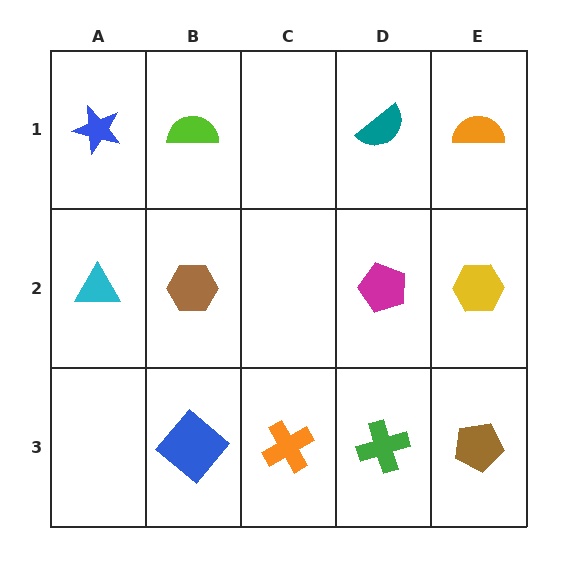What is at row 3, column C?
An orange cross.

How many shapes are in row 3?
4 shapes.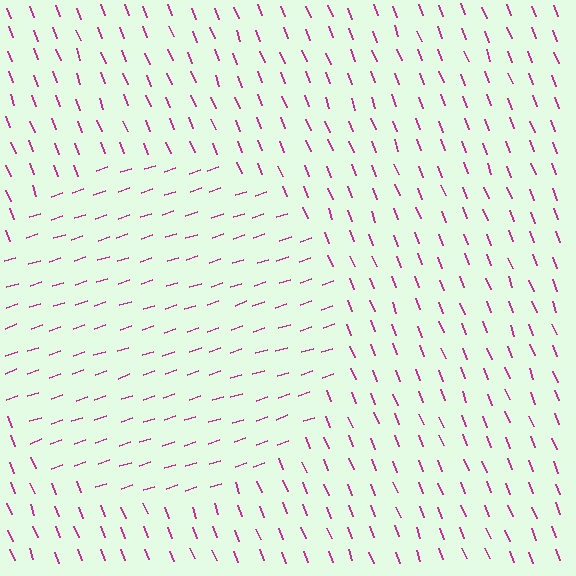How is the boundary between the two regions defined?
The boundary is defined purely by a change in line orientation (approximately 87 degrees difference). All lines are the same color and thickness.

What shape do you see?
I see a circle.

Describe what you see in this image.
The image is filled with small magenta line segments. A circle region in the image has lines oriented differently from the surrounding lines, creating a visible texture boundary.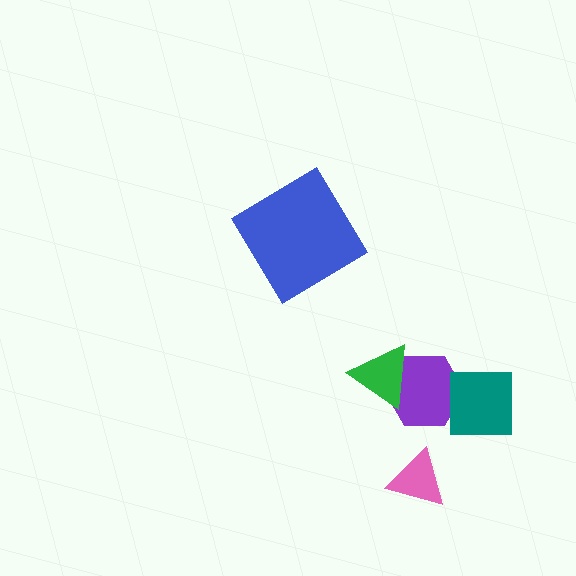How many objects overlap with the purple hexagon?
2 objects overlap with the purple hexagon.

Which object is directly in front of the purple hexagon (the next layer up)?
The green triangle is directly in front of the purple hexagon.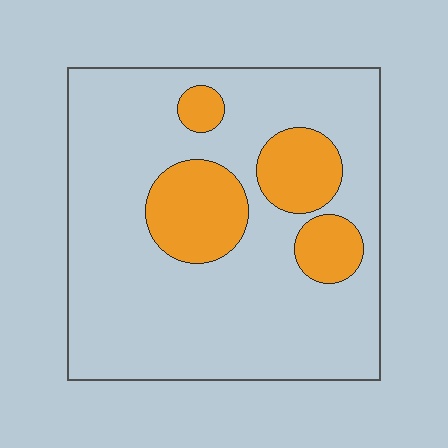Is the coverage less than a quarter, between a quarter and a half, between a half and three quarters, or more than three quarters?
Less than a quarter.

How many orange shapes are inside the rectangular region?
4.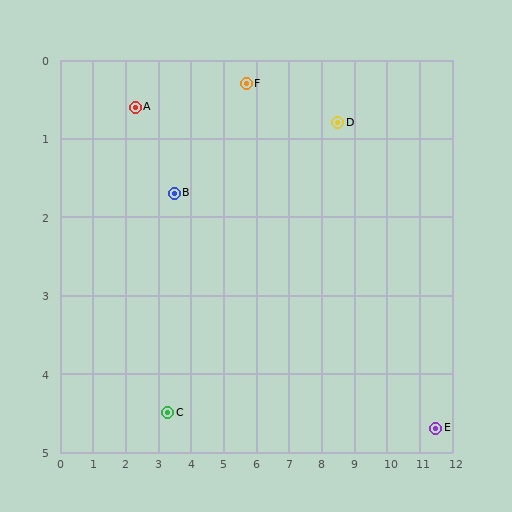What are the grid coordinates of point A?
Point A is at approximately (2.3, 0.6).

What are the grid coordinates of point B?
Point B is at approximately (3.5, 1.7).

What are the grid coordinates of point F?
Point F is at approximately (5.7, 0.3).